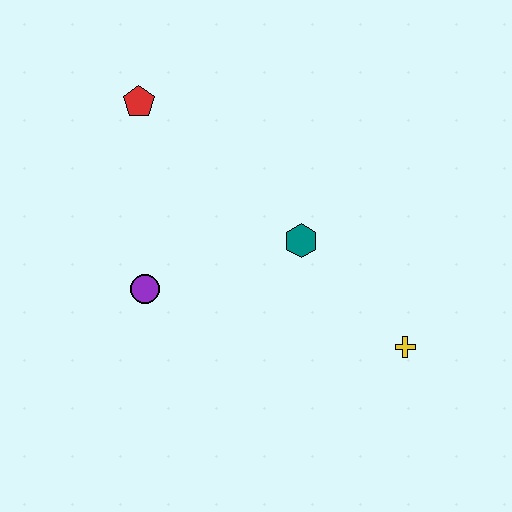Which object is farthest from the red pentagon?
The yellow cross is farthest from the red pentagon.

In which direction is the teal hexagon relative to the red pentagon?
The teal hexagon is to the right of the red pentagon.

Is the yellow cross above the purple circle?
No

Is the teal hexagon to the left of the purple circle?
No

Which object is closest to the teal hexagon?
The yellow cross is closest to the teal hexagon.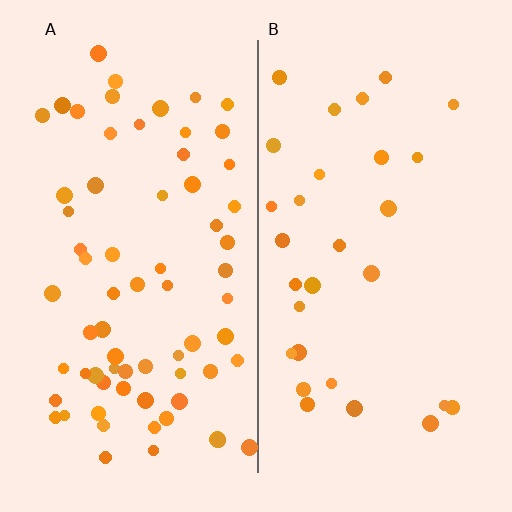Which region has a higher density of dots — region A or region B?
A (the left).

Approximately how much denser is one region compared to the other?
Approximately 2.3× — region A over region B.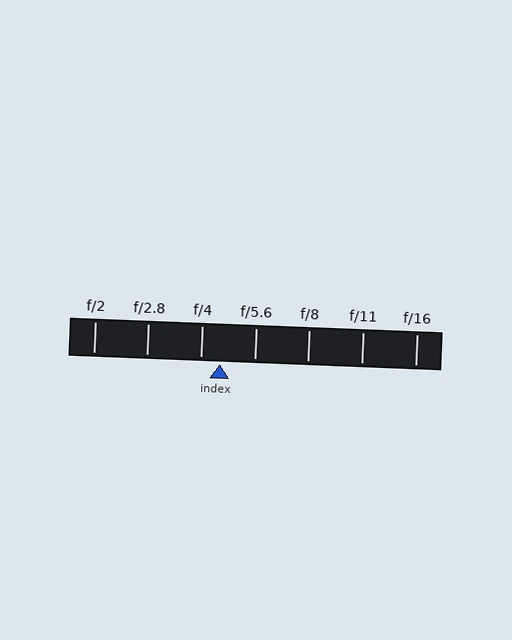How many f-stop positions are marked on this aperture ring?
There are 7 f-stop positions marked.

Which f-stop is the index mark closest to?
The index mark is closest to f/4.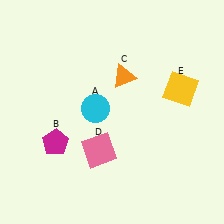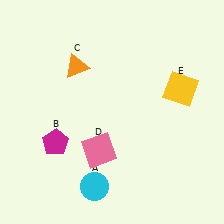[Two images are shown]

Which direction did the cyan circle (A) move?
The cyan circle (A) moved down.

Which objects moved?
The objects that moved are: the cyan circle (A), the orange triangle (C).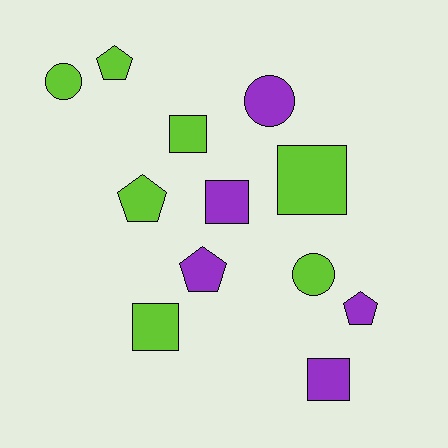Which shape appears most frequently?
Square, with 5 objects.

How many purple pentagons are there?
There are 2 purple pentagons.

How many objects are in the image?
There are 12 objects.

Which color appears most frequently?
Lime, with 7 objects.